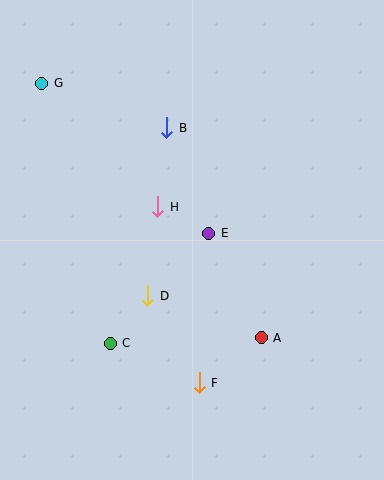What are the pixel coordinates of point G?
Point G is at (42, 83).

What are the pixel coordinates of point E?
Point E is at (209, 233).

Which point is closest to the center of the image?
Point E at (209, 233) is closest to the center.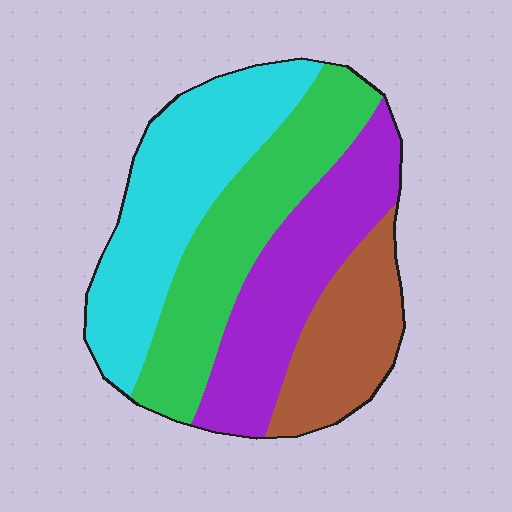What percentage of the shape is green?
Green takes up about one quarter (1/4) of the shape.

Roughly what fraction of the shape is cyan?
Cyan covers around 30% of the shape.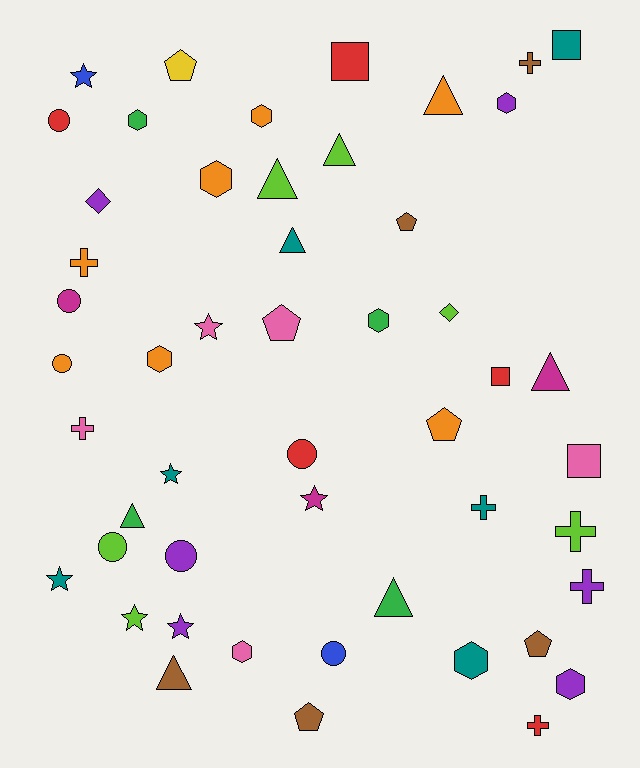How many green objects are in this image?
There are 4 green objects.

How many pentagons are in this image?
There are 6 pentagons.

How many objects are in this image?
There are 50 objects.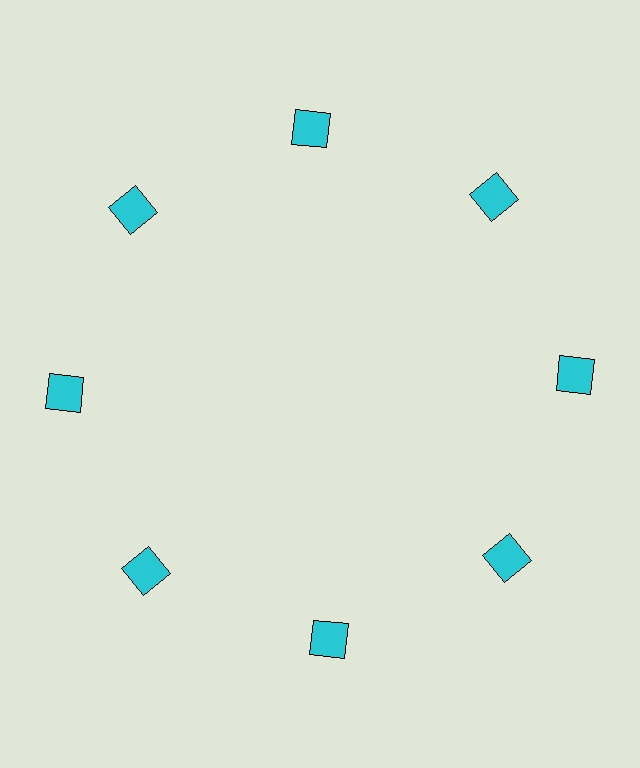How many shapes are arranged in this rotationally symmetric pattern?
There are 8 shapes, arranged in 8 groups of 1.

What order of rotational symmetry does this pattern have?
This pattern has 8-fold rotational symmetry.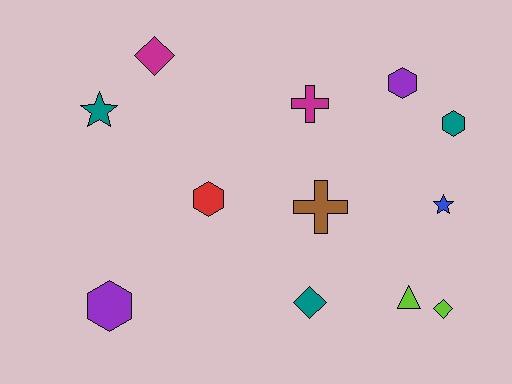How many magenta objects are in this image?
There are 2 magenta objects.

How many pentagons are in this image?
There are no pentagons.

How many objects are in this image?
There are 12 objects.